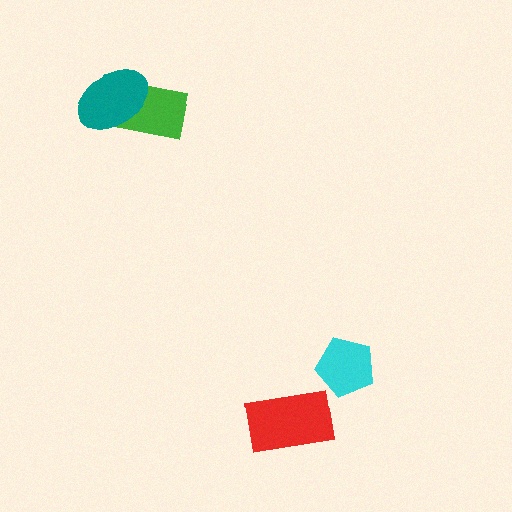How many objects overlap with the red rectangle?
0 objects overlap with the red rectangle.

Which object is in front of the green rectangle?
The teal ellipse is in front of the green rectangle.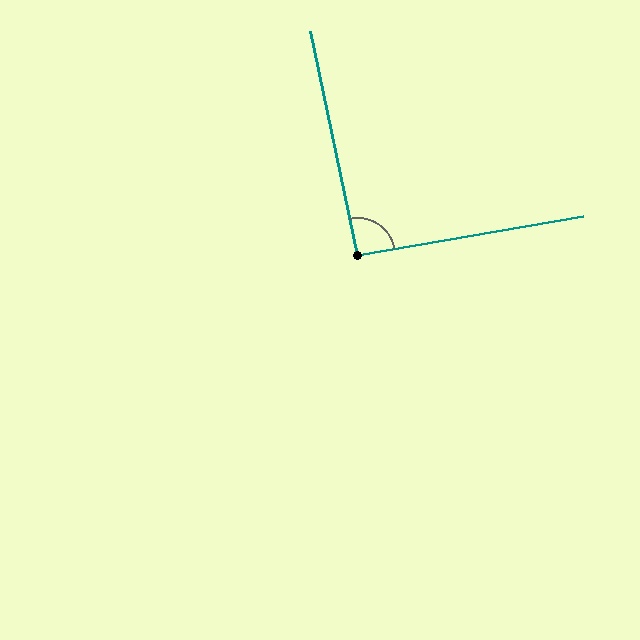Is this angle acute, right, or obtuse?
It is approximately a right angle.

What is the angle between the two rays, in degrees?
Approximately 92 degrees.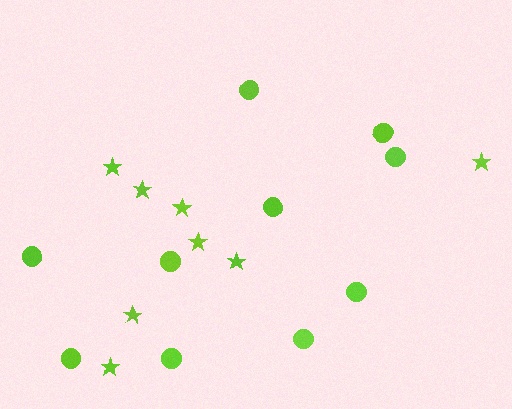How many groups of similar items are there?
There are 2 groups: one group of circles (10) and one group of stars (8).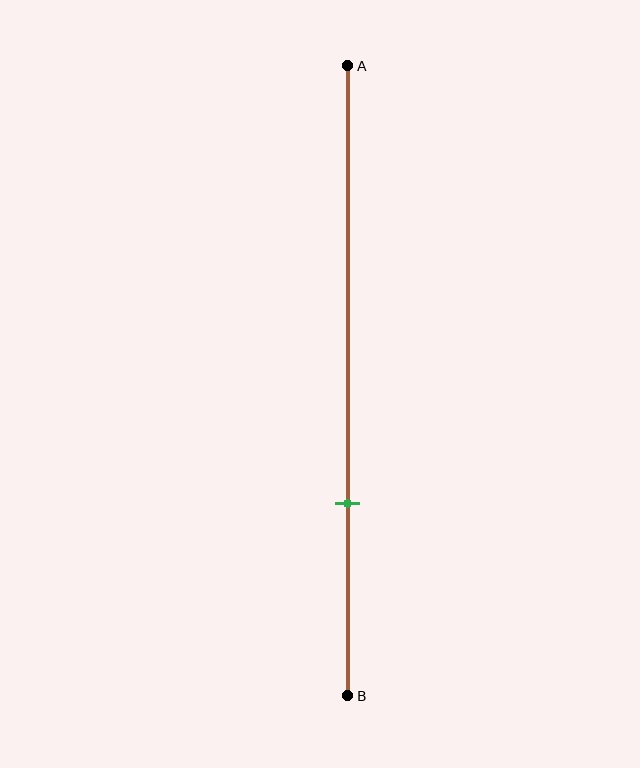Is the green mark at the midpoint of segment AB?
No, the mark is at about 70% from A, not at the 50% midpoint.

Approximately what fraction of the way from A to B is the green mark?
The green mark is approximately 70% of the way from A to B.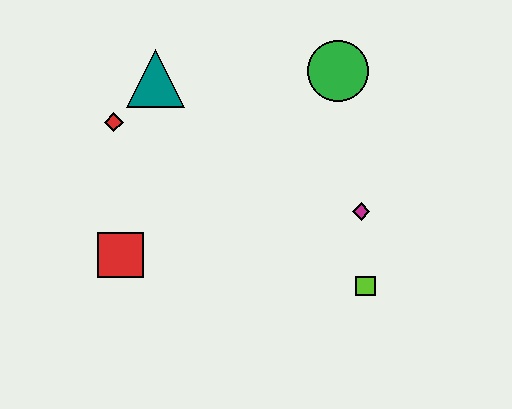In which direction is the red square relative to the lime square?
The red square is to the left of the lime square.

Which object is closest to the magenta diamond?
The lime square is closest to the magenta diamond.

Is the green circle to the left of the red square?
No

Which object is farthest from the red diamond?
The lime square is farthest from the red diamond.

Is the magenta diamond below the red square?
No